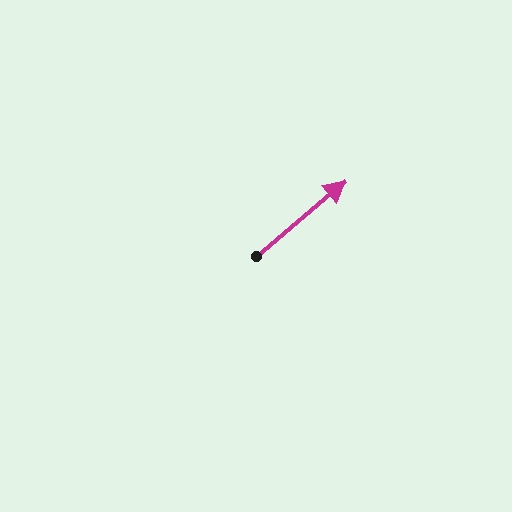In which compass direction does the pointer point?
Northeast.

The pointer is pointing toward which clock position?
Roughly 2 o'clock.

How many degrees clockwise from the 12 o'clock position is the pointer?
Approximately 50 degrees.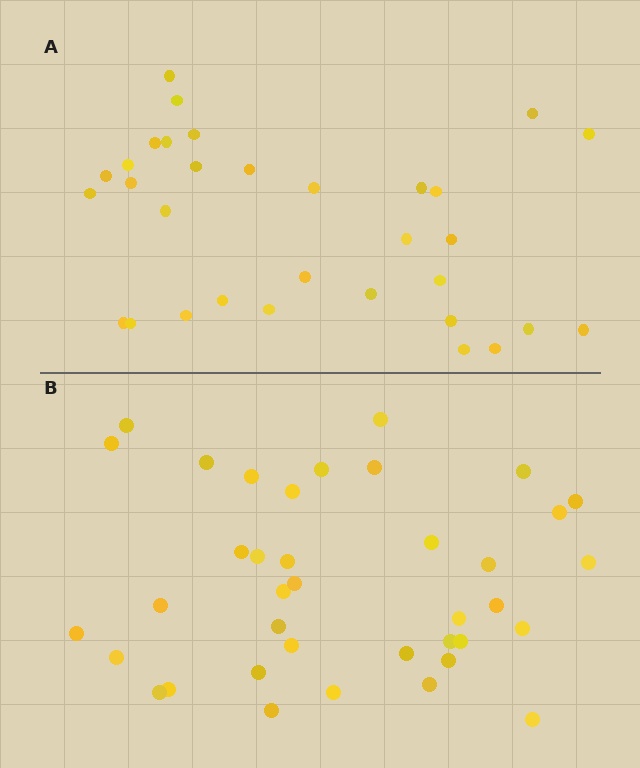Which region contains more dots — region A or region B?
Region B (the bottom region) has more dots.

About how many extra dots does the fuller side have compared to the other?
Region B has about 6 more dots than region A.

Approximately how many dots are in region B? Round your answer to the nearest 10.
About 40 dots. (The exact count is 38, which rounds to 40.)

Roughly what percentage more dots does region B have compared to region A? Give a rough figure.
About 20% more.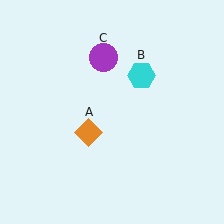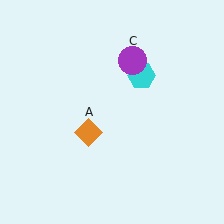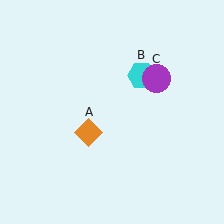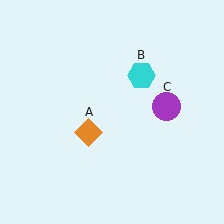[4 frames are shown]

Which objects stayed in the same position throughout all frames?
Orange diamond (object A) and cyan hexagon (object B) remained stationary.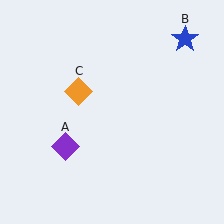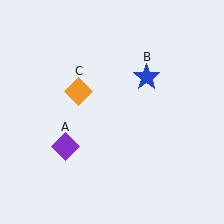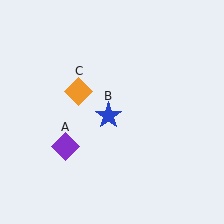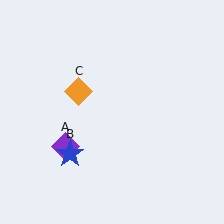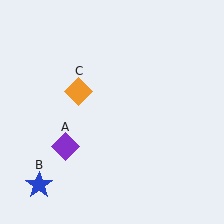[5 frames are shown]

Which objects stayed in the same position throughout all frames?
Purple diamond (object A) and orange diamond (object C) remained stationary.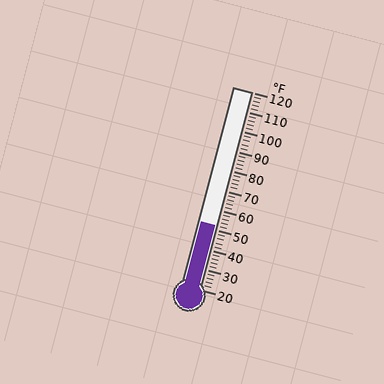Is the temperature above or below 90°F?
The temperature is below 90°F.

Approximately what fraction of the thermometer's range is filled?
The thermometer is filled to approximately 30% of its range.